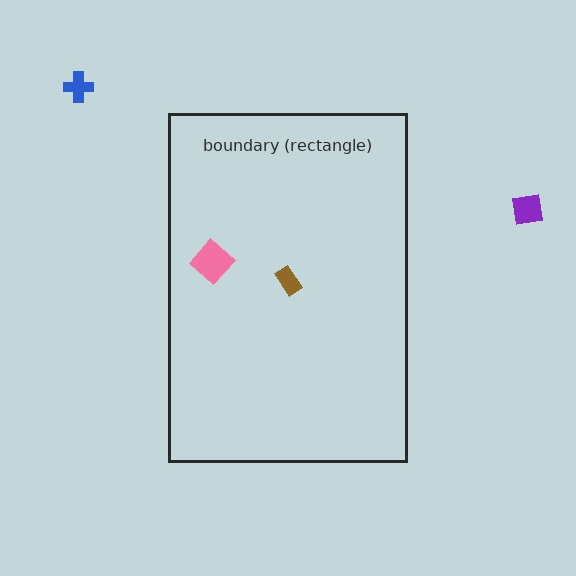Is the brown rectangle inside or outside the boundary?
Inside.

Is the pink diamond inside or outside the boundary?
Inside.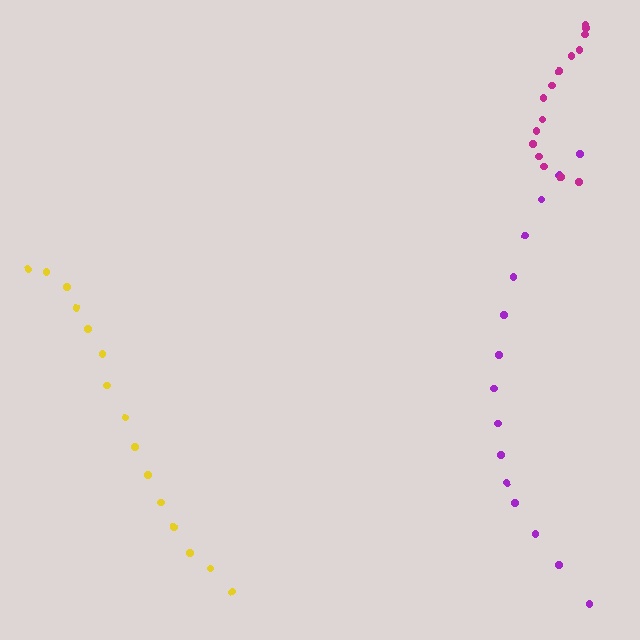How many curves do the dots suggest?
There are 3 distinct paths.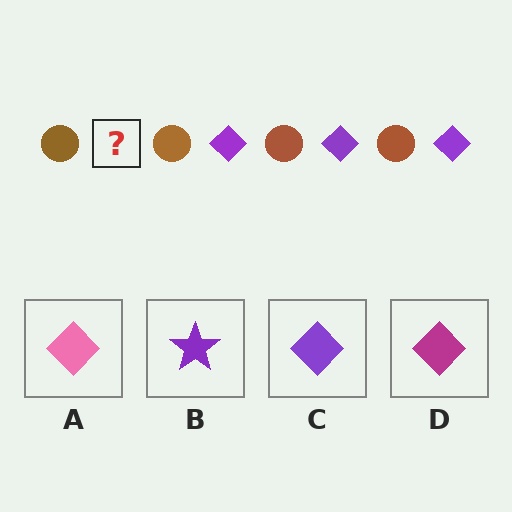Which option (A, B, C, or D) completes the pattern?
C.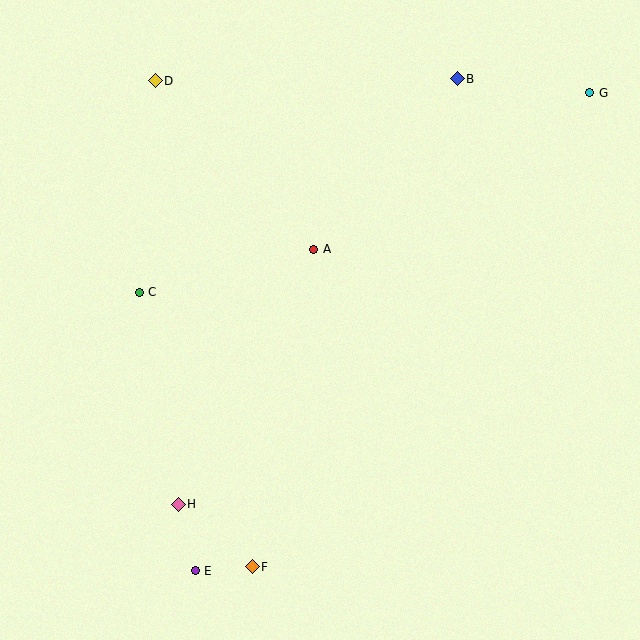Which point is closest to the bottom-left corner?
Point E is closest to the bottom-left corner.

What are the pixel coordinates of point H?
Point H is at (178, 504).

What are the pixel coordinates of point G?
Point G is at (590, 93).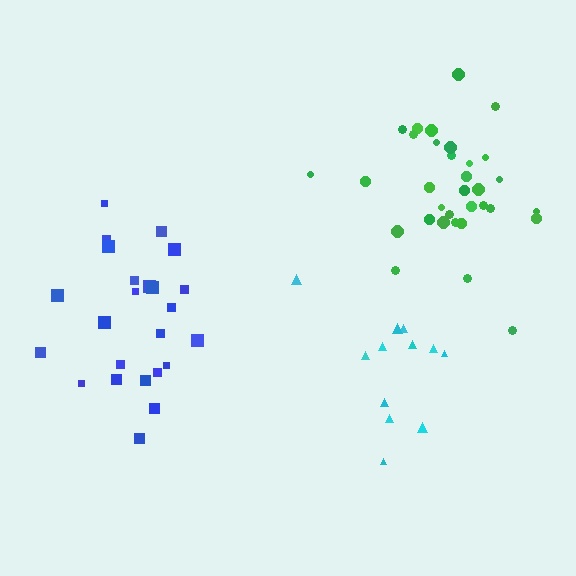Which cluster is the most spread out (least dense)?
Cyan.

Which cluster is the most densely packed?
Green.